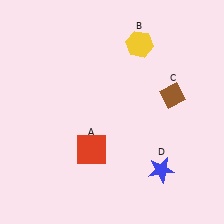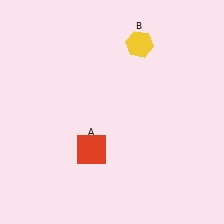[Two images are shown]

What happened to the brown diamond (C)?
The brown diamond (C) was removed in Image 2. It was in the top-right area of Image 1.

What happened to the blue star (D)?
The blue star (D) was removed in Image 2. It was in the bottom-right area of Image 1.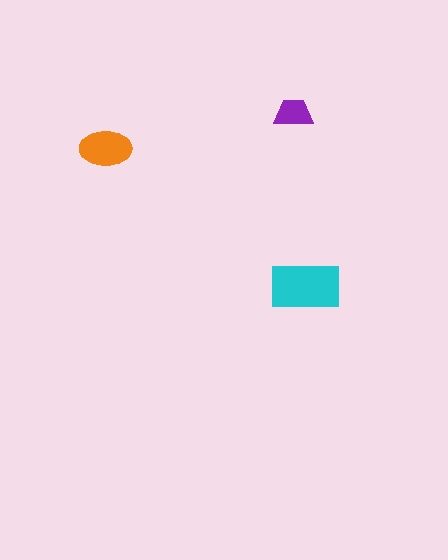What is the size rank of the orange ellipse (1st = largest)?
2nd.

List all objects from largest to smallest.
The cyan rectangle, the orange ellipse, the purple trapezoid.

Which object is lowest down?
The cyan rectangle is bottommost.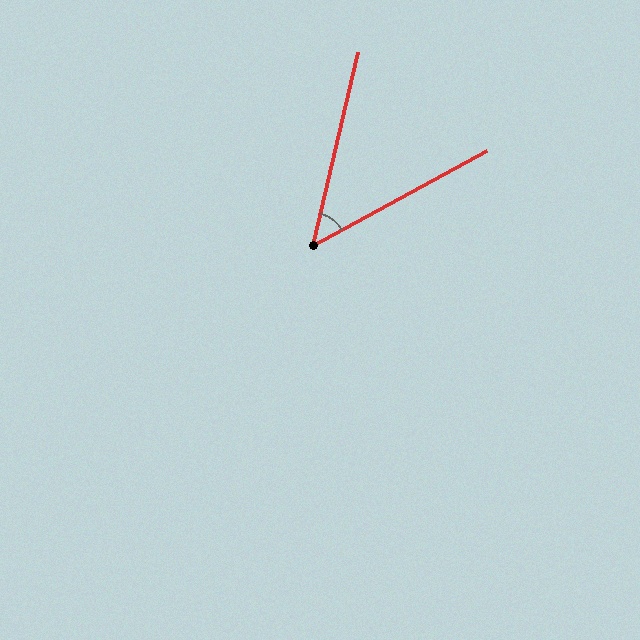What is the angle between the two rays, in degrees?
Approximately 48 degrees.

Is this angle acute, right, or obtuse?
It is acute.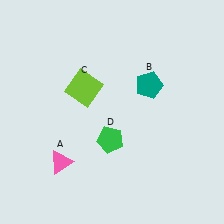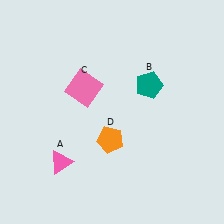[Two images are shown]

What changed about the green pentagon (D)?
In Image 1, D is green. In Image 2, it changed to orange.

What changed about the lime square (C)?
In Image 1, C is lime. In Image 2, it changed to pink.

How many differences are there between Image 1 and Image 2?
There are 2 differences between the two images.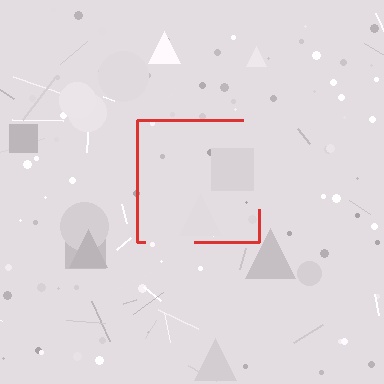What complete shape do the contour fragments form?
The contour fragments form a square.